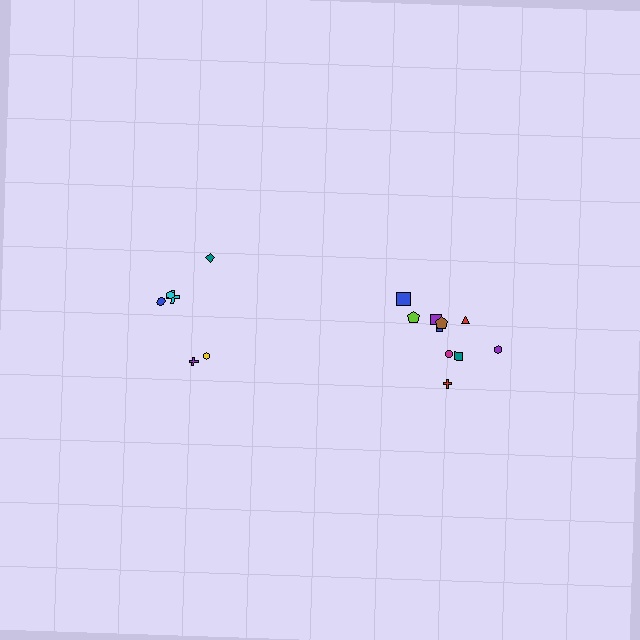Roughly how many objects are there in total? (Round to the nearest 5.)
Roughly 15 objects in total.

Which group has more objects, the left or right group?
The right group.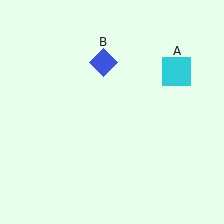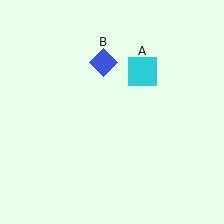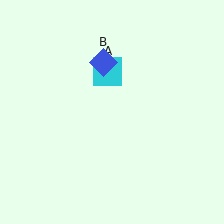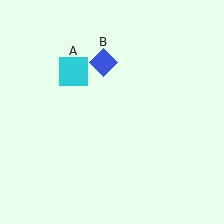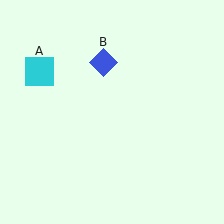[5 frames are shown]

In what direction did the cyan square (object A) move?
The cyan square (object A) moved left.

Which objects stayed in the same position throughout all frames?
Blue diamond (object B) remained stationary.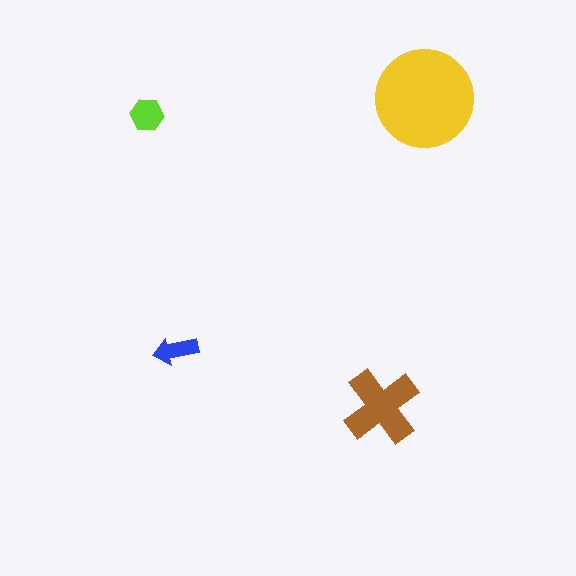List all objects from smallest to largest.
The blue arrow, the lime hexagon, the brown cross, the yellow circle.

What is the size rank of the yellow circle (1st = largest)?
1st.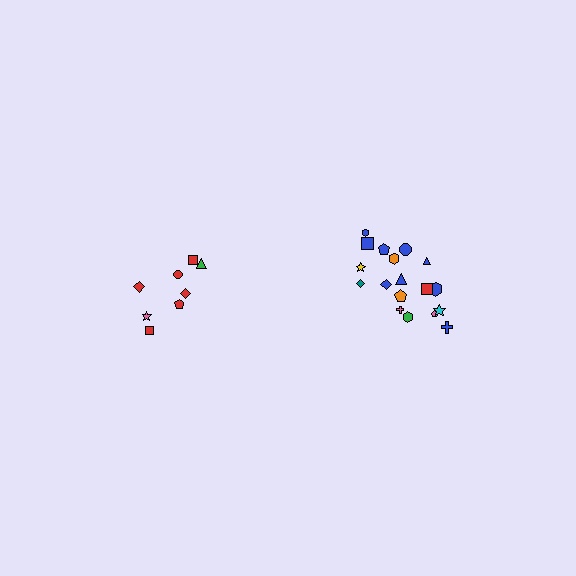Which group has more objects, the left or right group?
The right group.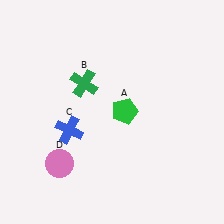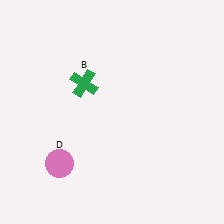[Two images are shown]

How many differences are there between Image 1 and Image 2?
There are 2 differences between the two images.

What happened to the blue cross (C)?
The blue cross (C) was removed in Image 2. It was in the bottom-left area of Image 1.